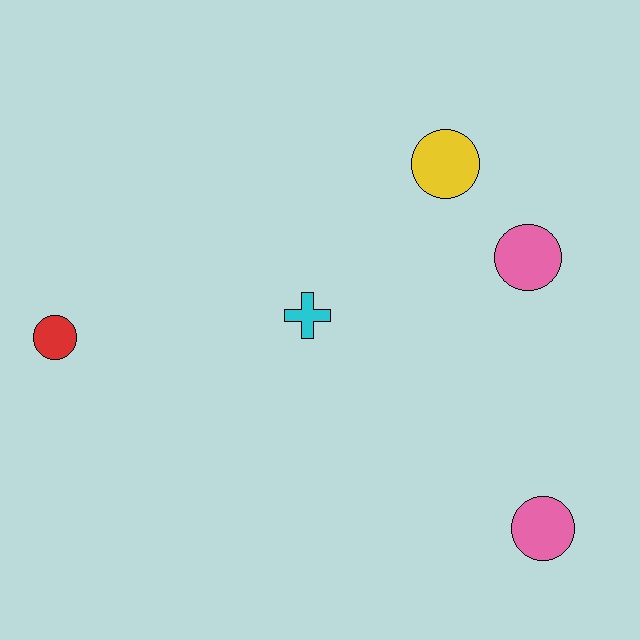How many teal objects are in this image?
There are no teal objects.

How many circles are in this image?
There are 4 circles.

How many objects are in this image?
There are 5 objects.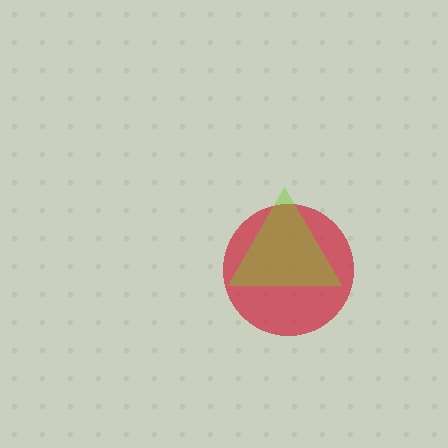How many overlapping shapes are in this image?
There are 2 overlapping shapes in the image.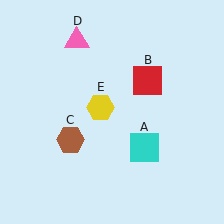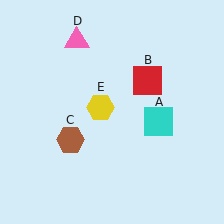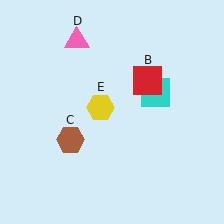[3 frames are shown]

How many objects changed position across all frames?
1 object changed position: cyan square (object A).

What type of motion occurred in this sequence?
The cyan square (object A) rotated counterclockwise around the center of the scene.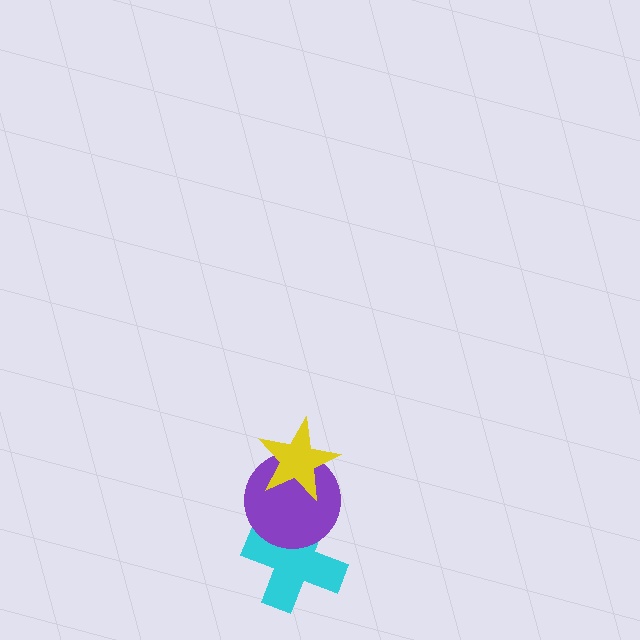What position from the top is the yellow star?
The yellow star is 1st from the top.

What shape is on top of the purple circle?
The yellow star is on top of the purple circle.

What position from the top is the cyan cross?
The cyan cross is 3rd from the top.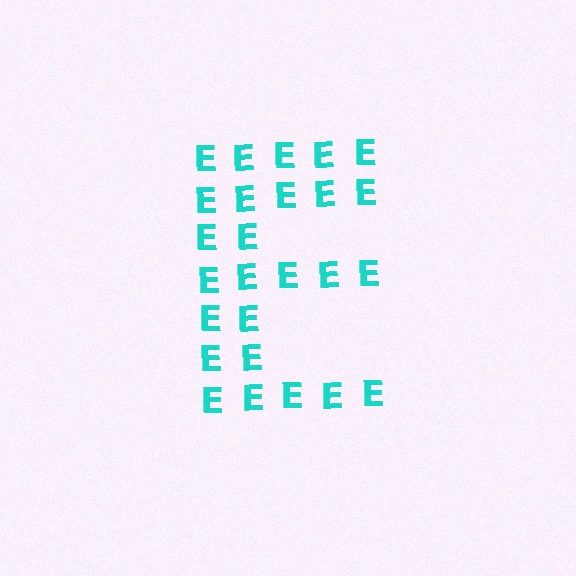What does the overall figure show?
The overall figure shows the letter E.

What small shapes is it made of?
It is made of small letter E's.